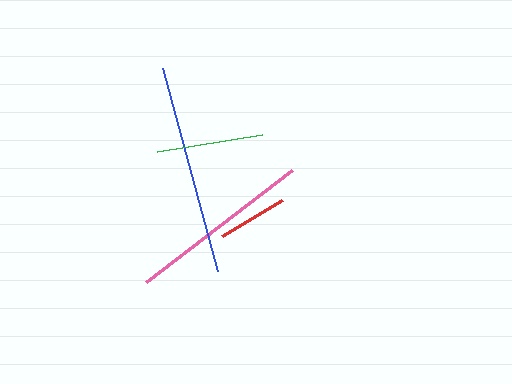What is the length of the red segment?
The red segment is approximately 70 pixels long.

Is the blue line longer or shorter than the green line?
The blue line is longer than the green line.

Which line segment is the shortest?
The red line is the shortest at approximately 70 pixels.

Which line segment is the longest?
The blue line is the longest at approximately 210 pixels.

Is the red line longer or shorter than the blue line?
The blue line is longer than the red line.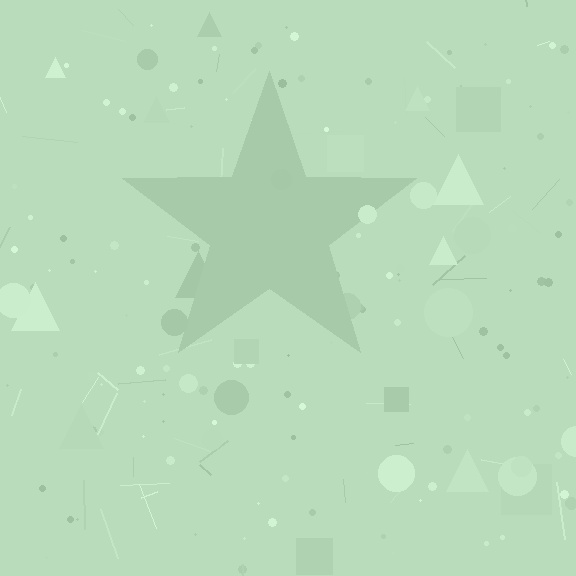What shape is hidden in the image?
A star is hidden in the image.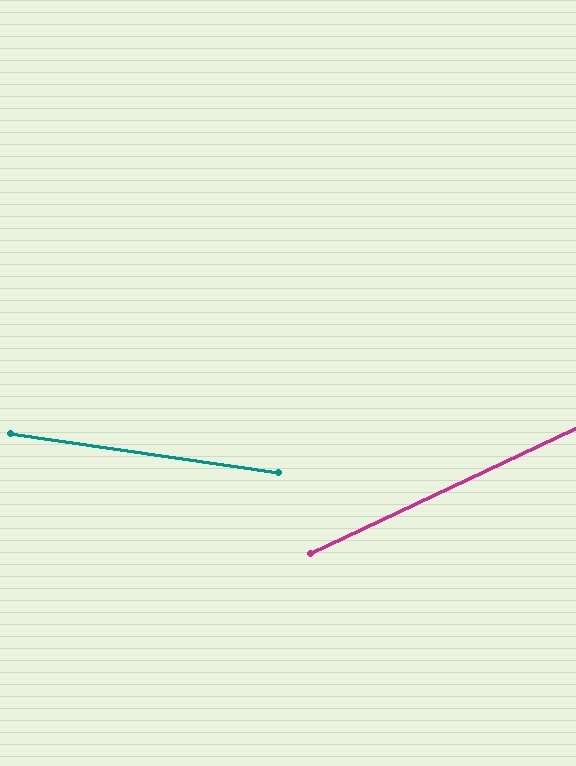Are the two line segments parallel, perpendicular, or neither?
Neither parallel nor perpendicular — they differ by about 33°.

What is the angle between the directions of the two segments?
Approximately 33 degrees.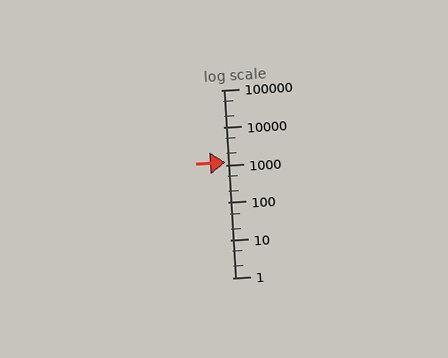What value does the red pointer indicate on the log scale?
The pointer indicates approximately 1200.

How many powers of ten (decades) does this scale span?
The scale spans 5 decades, from 1 to 100000.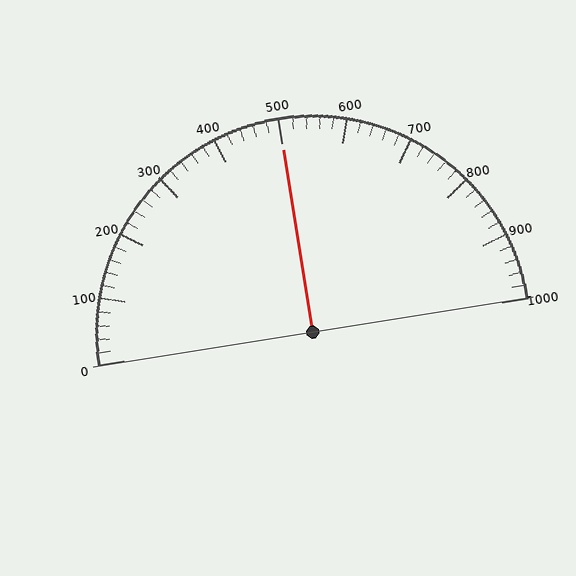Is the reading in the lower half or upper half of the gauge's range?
The reading is in the upper half of the range (0 to 1000).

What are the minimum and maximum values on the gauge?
The gauge ranges from 0 to 1000.